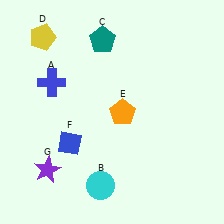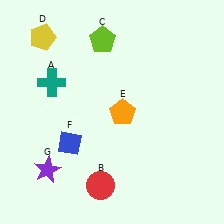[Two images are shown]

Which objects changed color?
A changed from blue to teal. B changed from cyan to red. C changed from teal to lime.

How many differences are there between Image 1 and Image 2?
There are 3 differences between the two images.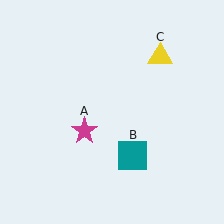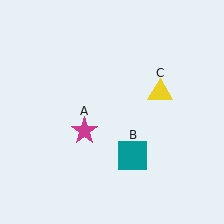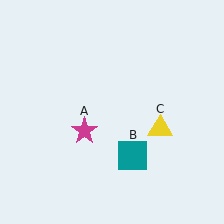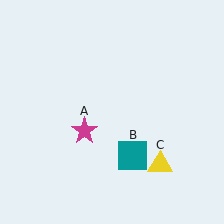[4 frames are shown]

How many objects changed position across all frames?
1 object changed position: yellow triangle (object C).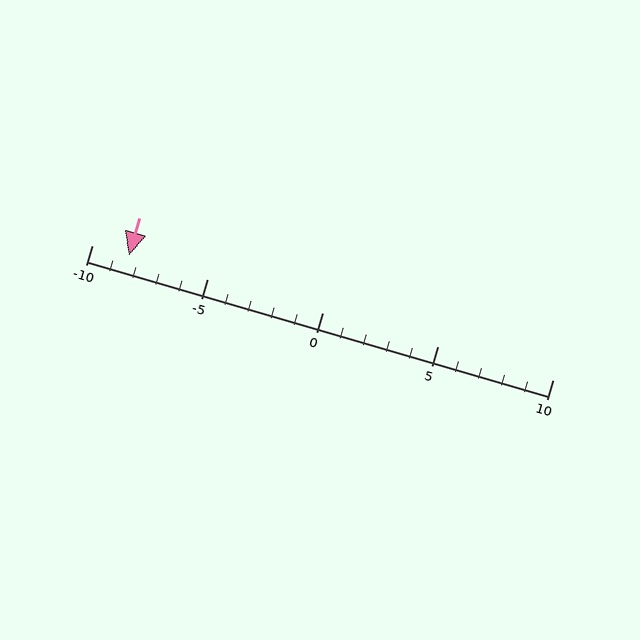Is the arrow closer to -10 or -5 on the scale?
The arrow is closer to -10.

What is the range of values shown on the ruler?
The ruler shows values from -10 to 10.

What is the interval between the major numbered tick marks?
The major tick marks are spaced 5 units apart.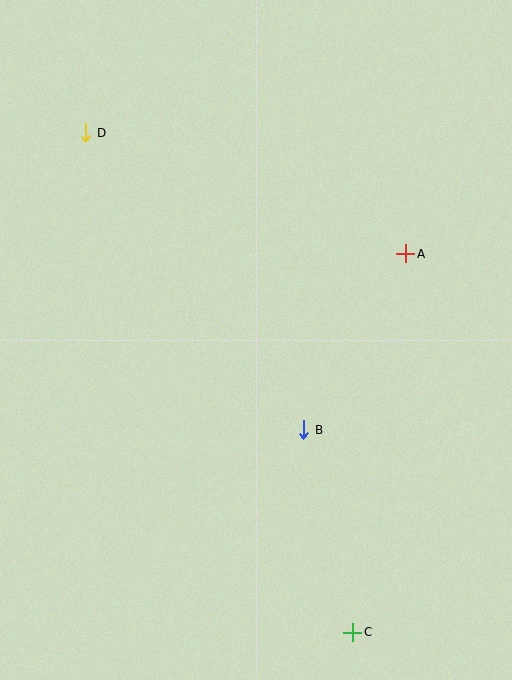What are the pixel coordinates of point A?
Point A is at (406, 254).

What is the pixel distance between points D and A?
The distance between D and A is 342 pixels.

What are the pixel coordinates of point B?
Point B is at (304, 430).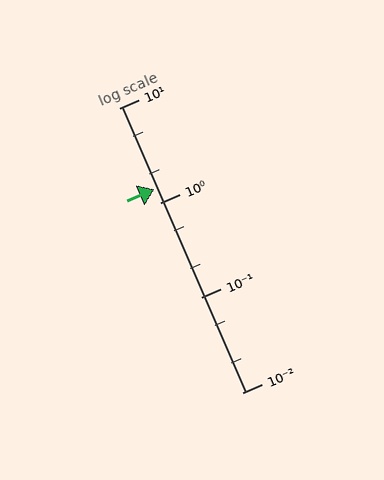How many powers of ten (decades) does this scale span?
The scale spans 3 decades, from 0.01 to 10.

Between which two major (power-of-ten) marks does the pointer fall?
The pointer is between 1 and 10.